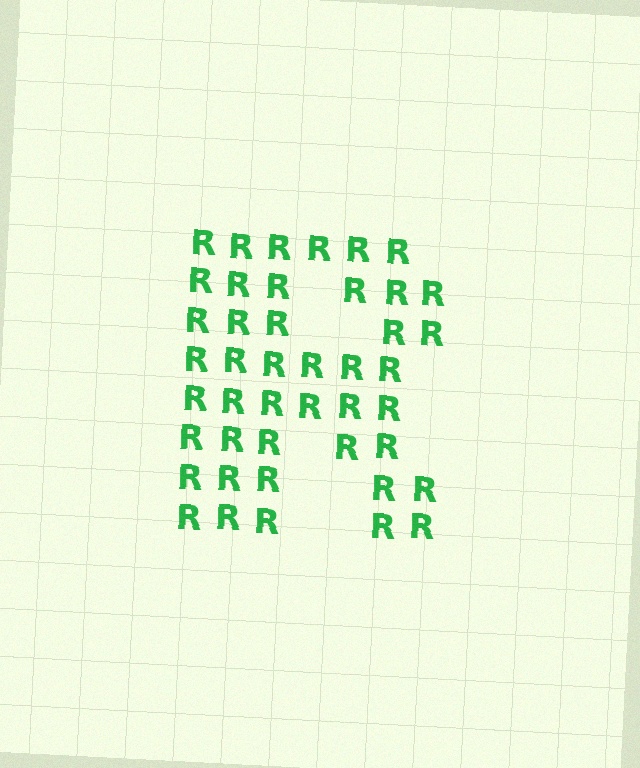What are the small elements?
The small elements are letter R's.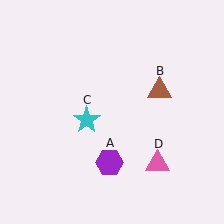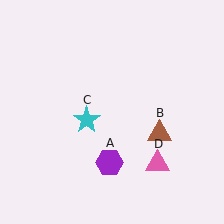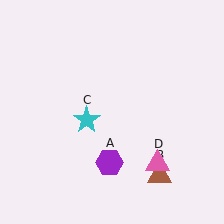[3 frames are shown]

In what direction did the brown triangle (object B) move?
The brown triangle (object B) moved down.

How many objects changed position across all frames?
1 object changed position: brown triangle (object B).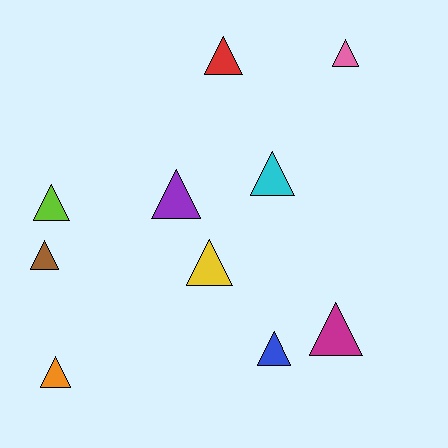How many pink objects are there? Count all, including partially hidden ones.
There is 1 pink object.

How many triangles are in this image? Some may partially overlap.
There are 10 triangles.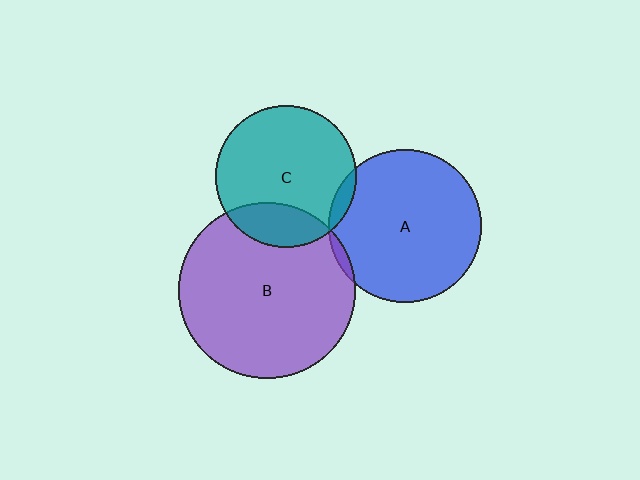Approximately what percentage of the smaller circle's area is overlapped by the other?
Approximately 20%.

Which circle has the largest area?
Circle B (purple).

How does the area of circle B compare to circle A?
Approximately 1.3 times.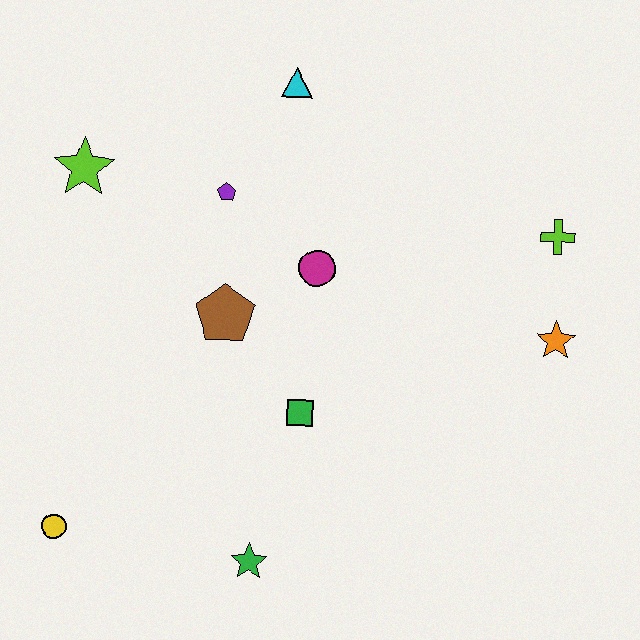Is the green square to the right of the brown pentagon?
Yes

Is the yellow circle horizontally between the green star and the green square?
No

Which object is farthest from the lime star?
The orange star is farthest from the lime star.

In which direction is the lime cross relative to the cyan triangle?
The lime cross is to the right of the cyan triangle.